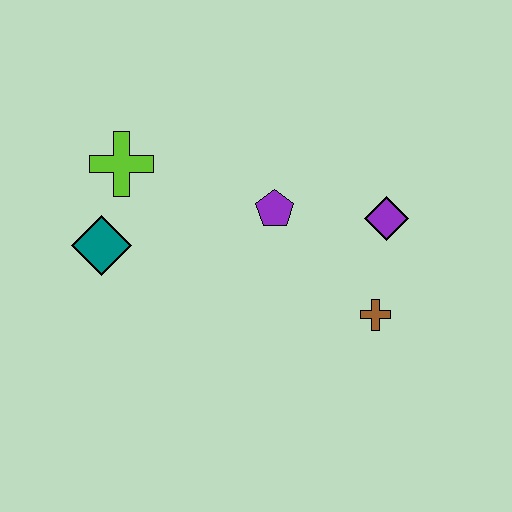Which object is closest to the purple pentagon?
The purple diamond is closest to the purple pentagon.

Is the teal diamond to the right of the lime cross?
No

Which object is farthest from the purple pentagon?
The teal diamond is farthest from the purple pentagon.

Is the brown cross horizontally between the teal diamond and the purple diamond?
Yes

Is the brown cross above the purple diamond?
No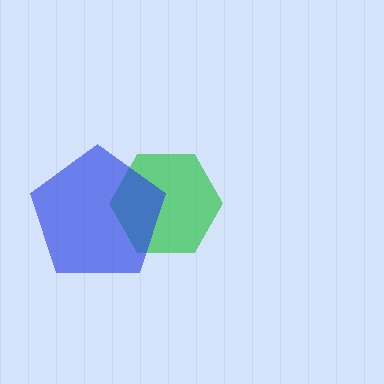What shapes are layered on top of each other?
The layered shapes are: a green hexagon, a blue pentagon.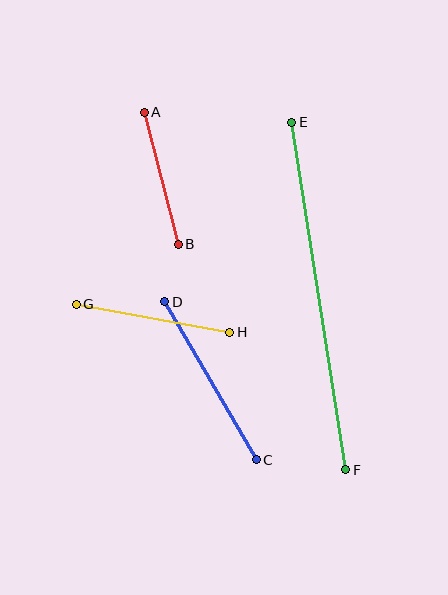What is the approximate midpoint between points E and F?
The midpoint is at approximately (319, 296) pixels.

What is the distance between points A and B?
The distance is approximately 137 pixels.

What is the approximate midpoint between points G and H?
The midpoint is at approximately (153, 318) pixels.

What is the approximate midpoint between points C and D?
The midpoint is at approximately (210, 381) pixels.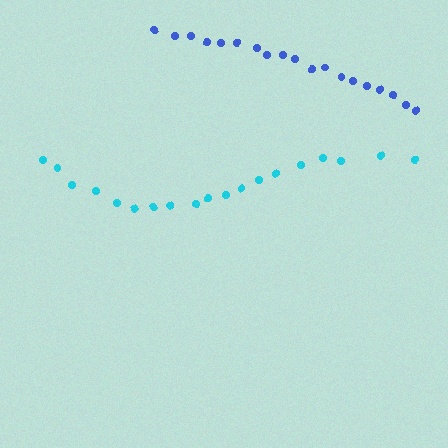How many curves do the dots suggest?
There are 2 distinct paths.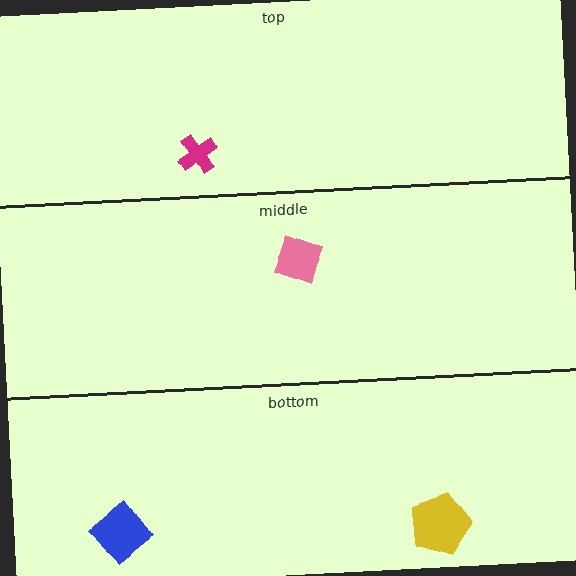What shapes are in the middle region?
The pink diamond.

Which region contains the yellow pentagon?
The bottom region.